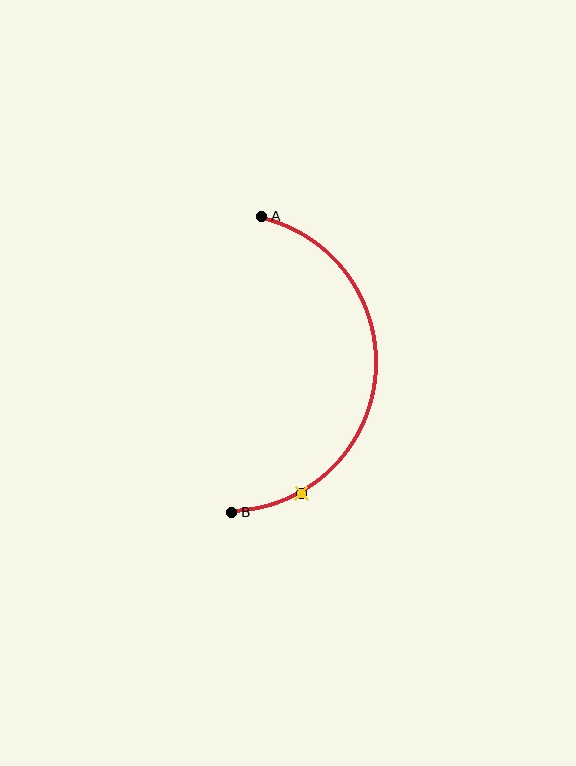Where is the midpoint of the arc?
The arc midpoint is the point on the curve farthest from the straight line joining A and B. It sits to the right of that line.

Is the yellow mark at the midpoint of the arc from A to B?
No. The yellow mark lies on the arc but is closer to endpoint B. The arc midpoint would be at the point on the curve equidistant along the arc from both A and B.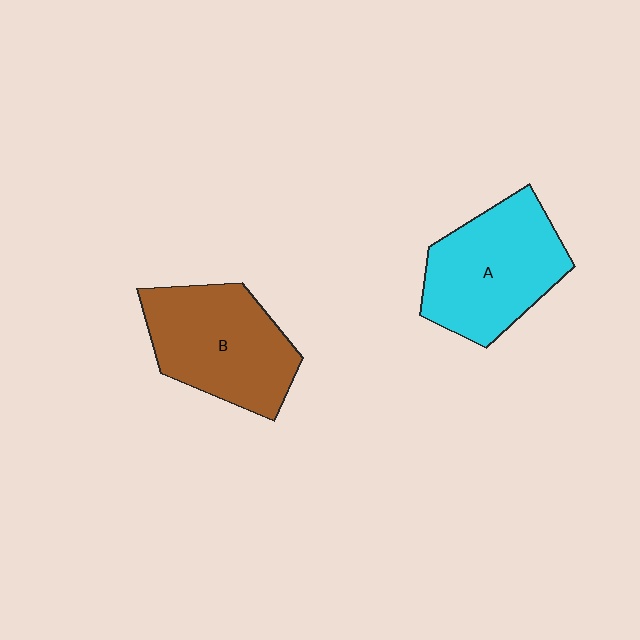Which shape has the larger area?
Shape A (cyan).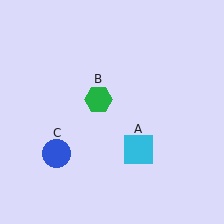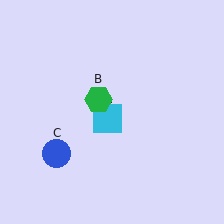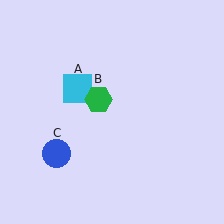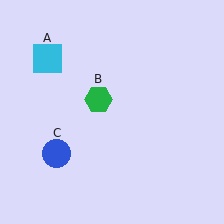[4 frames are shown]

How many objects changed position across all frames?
1 object changed position: cyan square (object A).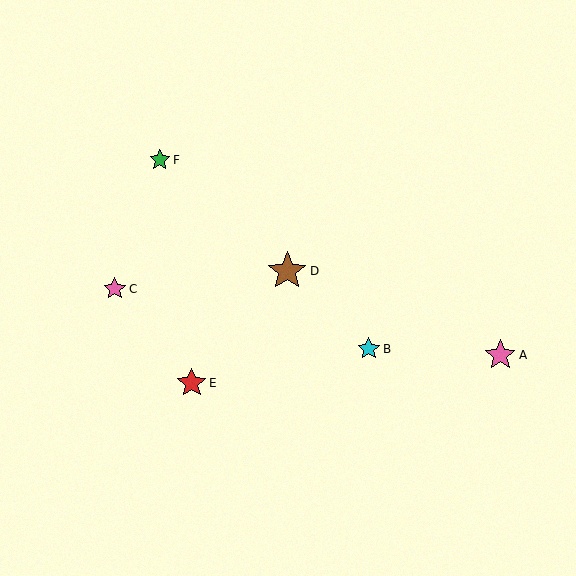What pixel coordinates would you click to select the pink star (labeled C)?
Click at (115, 289) to select the pink star C.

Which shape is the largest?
The brown star (labeled D) is the largest.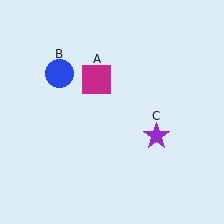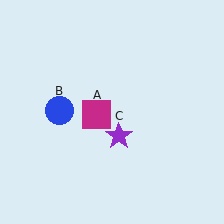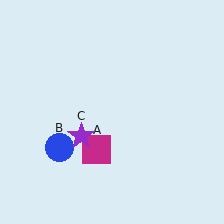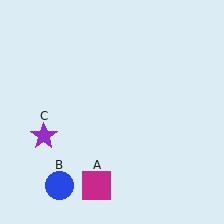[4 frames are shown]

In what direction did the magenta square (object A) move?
The magenta square (object A) moved down.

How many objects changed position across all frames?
3 objects changed position: magenta square (object A), blue circle (object B), purple star (object C).